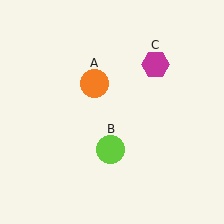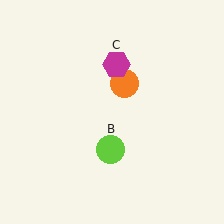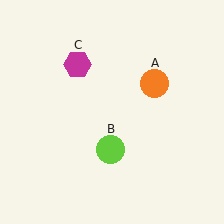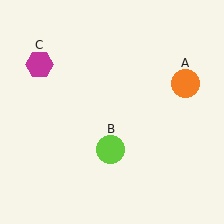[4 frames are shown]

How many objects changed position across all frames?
2 objects changed position: orange circle (object A), magenta hexagon (object C).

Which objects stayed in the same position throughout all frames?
Lime circle (object B) remained stationary.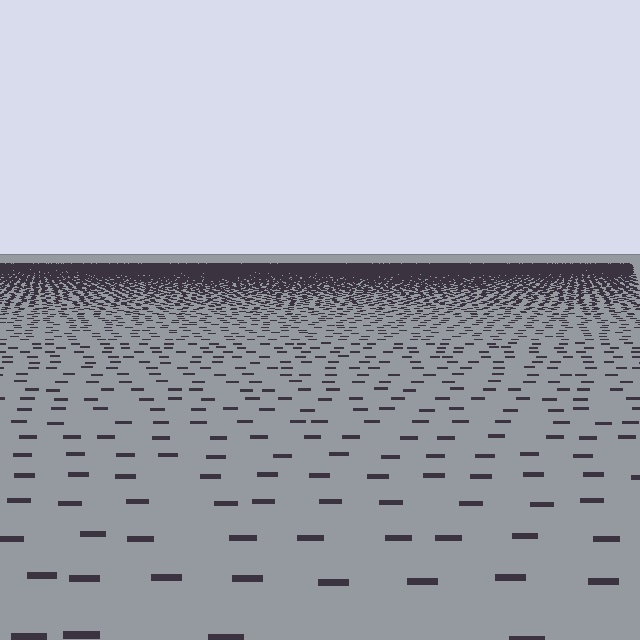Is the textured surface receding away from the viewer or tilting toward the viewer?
The surface is receding away from the viewer. Texture elements get smaller and denser toward the top.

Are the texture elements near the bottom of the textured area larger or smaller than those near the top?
Larger. Near the bottom, elements are closer to the viewer and appear at a bigger on-screen size.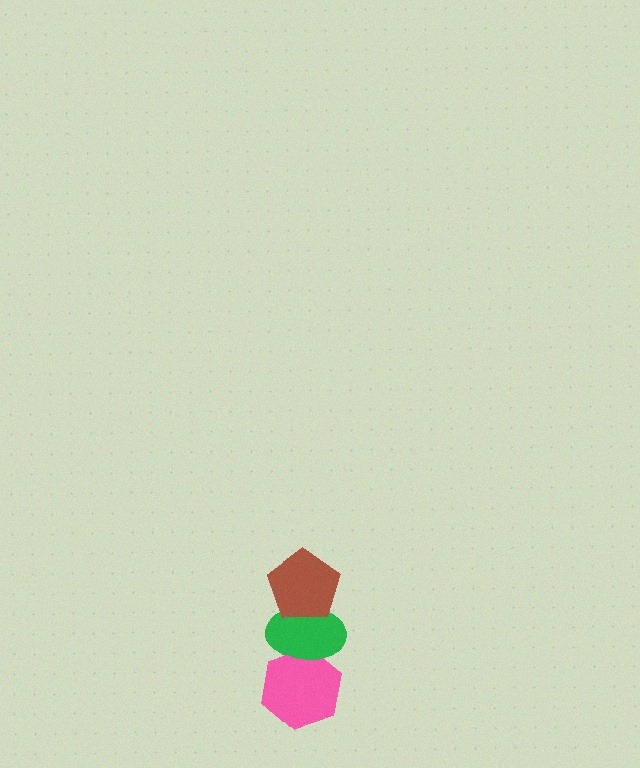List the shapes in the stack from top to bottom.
From top to bottom: the brown pentagon, the green ellipse, the pink hexagon.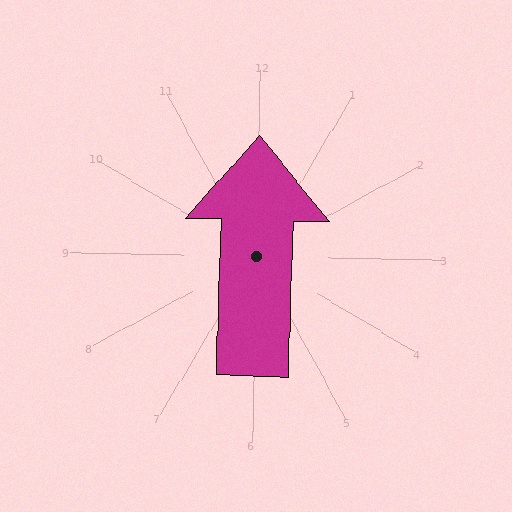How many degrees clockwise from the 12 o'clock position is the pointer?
Approximately 1 degrees.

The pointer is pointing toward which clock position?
Roughly 12 o'clock.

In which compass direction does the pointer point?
North.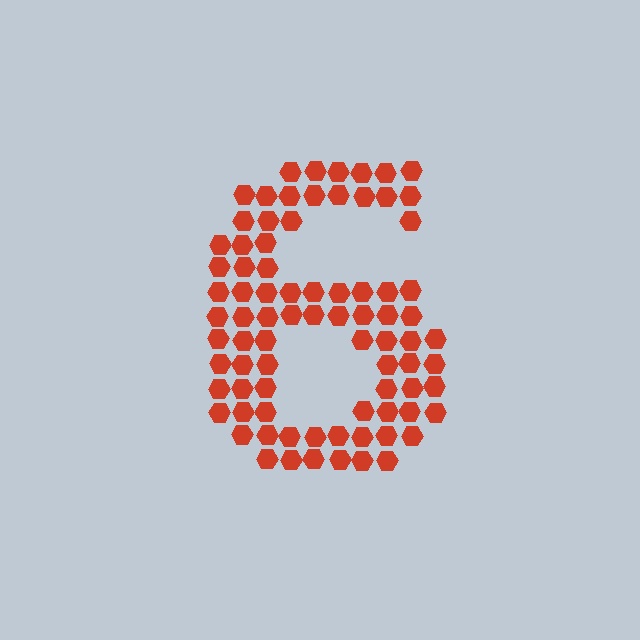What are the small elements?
The small elements are hexagons.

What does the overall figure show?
The overall figure shows the digit 6.